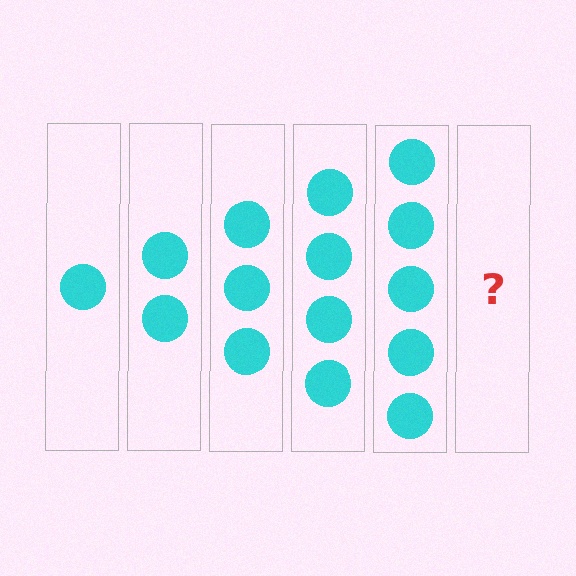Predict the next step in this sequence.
The next step is 6 circles.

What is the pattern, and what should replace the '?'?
The pattern is that each step adds one more circle. The '?' should be 6 circles.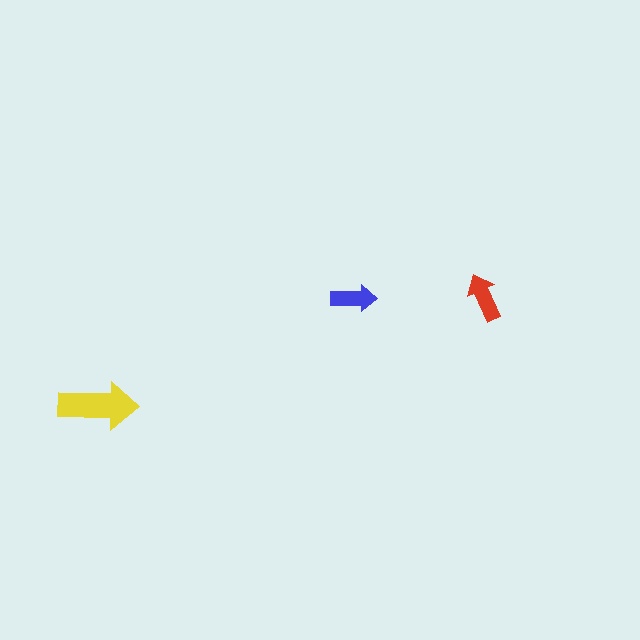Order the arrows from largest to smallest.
the yellow one, the red one, the blue one.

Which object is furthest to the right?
The red arrow is rightmost.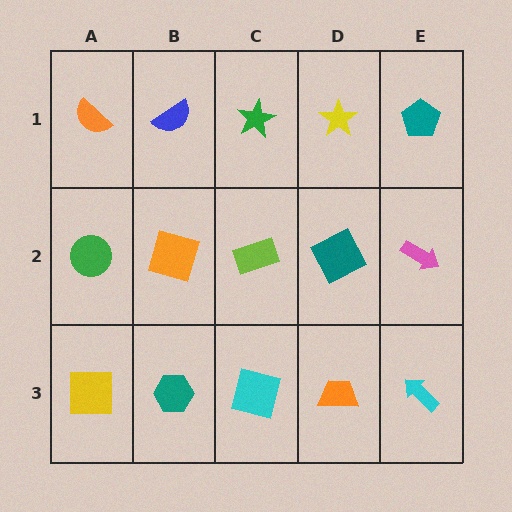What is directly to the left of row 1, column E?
A yellow star.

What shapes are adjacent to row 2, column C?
A green star (row 1, column C), a cyan square (row 3, column C), an orange square (row 2, column B), a teal square (row 2, column D).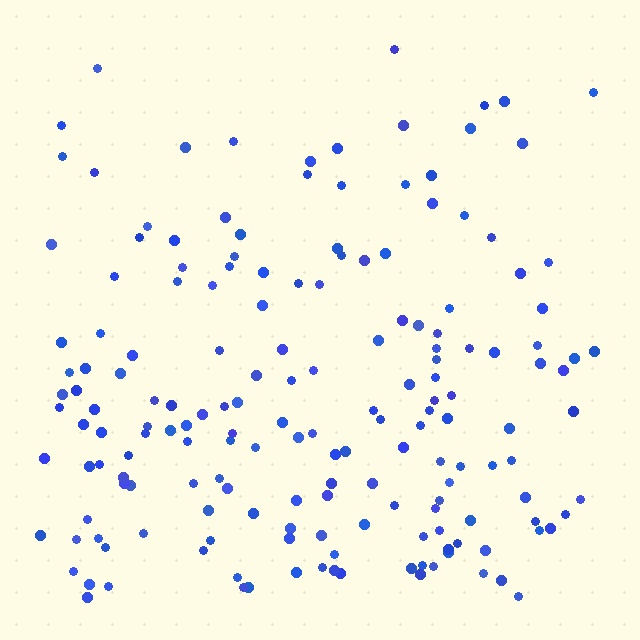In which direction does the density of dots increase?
From top to bottom, with the bottom side densest.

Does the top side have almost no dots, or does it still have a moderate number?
Still a moderate number, just noticeably fewer than the bottom.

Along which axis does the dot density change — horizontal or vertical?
Vertical.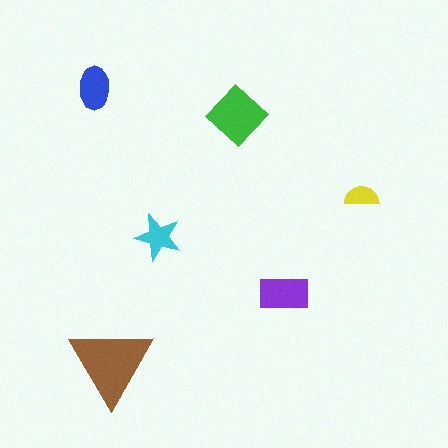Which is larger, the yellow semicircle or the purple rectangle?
The purple rectangle.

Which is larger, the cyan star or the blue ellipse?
The blue ellipse.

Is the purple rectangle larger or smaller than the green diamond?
Smaller.